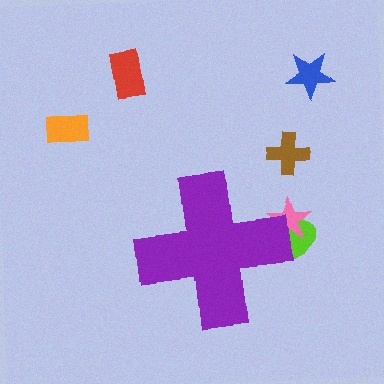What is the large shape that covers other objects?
A purple cross.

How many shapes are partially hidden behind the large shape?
2 shapes are partially hidden.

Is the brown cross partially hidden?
No, the brown cross is fully visible.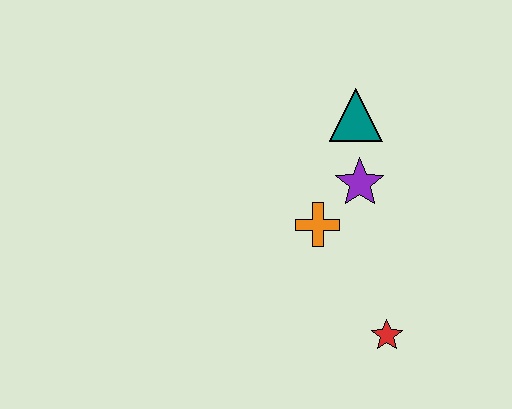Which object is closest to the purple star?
The orange cross is closest to the purple star.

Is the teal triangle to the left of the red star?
Yes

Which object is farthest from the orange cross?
The red star is farthest from the orange cross.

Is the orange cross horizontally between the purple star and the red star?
No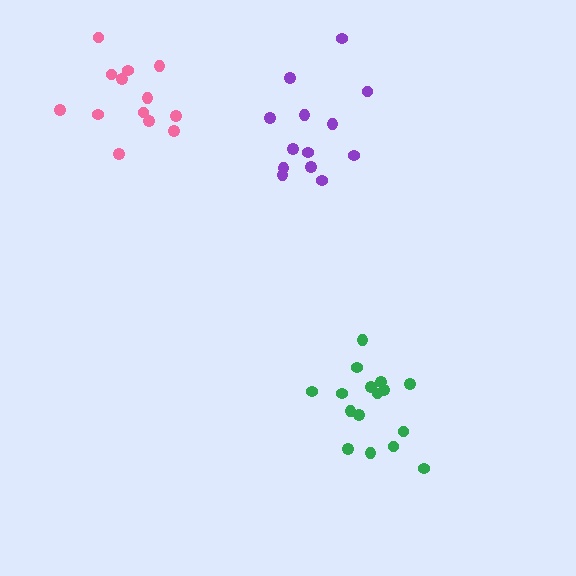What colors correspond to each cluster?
The clusters are colored: pink, green, purple.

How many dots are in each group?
Group 1: 13 dots, Group 2: 16 dots, Group 3: 13 dots (42 total).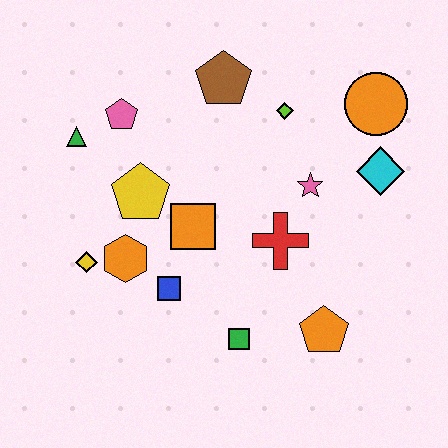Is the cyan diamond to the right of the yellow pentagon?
Yes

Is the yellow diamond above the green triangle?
No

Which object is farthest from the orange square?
The orange circle is farthest from the orange square.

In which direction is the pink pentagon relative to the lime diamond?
The pink pentagon is to the left of the lime diamond.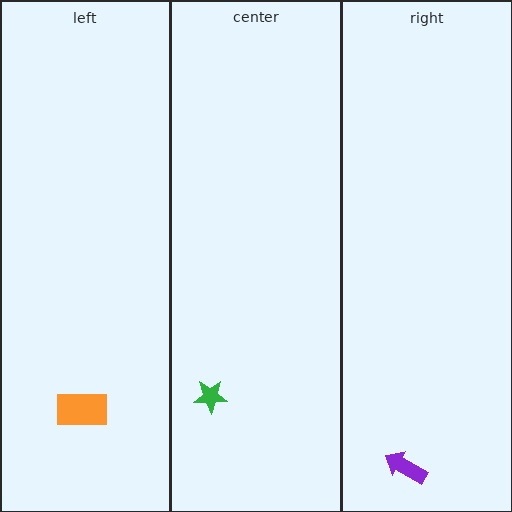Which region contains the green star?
The center region.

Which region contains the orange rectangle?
The left region.